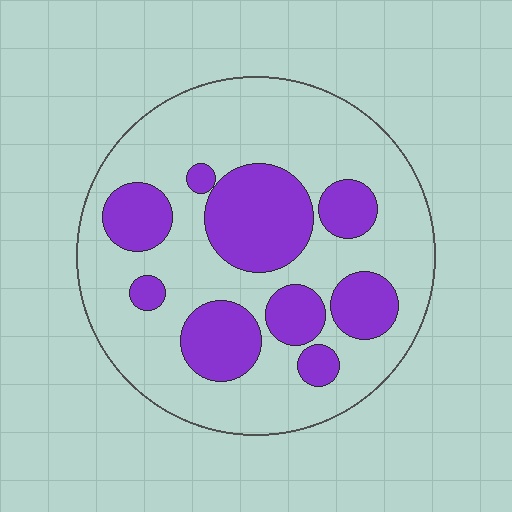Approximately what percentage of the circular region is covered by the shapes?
Approximately 30%.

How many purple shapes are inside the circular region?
9.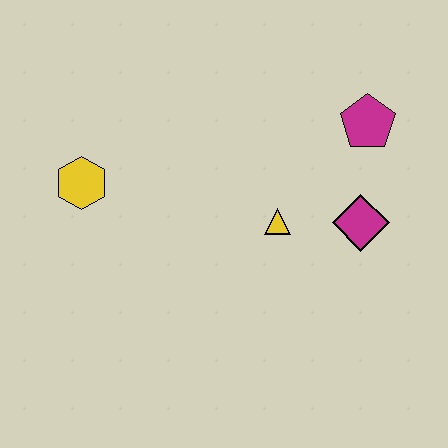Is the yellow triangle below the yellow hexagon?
Yes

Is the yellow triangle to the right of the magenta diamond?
No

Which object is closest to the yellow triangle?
The magenta diamond is closest to the yellow triangle.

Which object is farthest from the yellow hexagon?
The magenta pentagon is farthest from the yellow hexagon.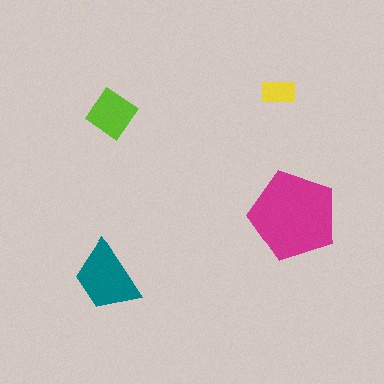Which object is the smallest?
The yellow rectangle.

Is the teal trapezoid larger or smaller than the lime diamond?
Larger.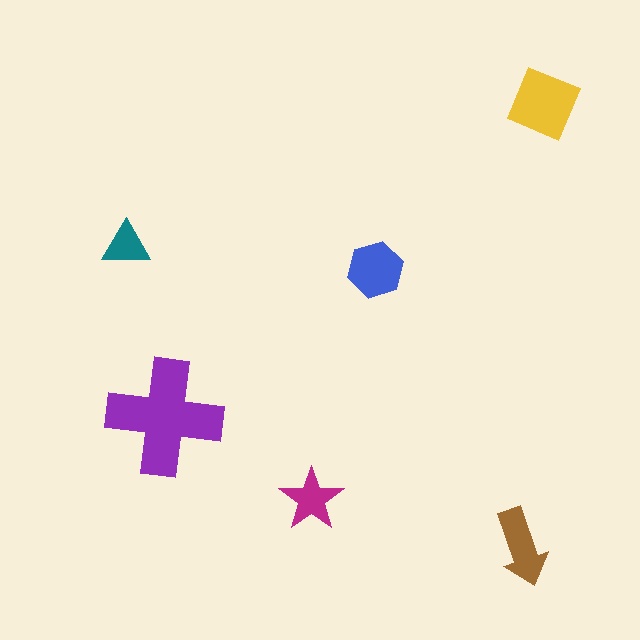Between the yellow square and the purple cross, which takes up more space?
The purple cross.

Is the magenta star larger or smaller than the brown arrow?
Smaller.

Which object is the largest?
The purple cross.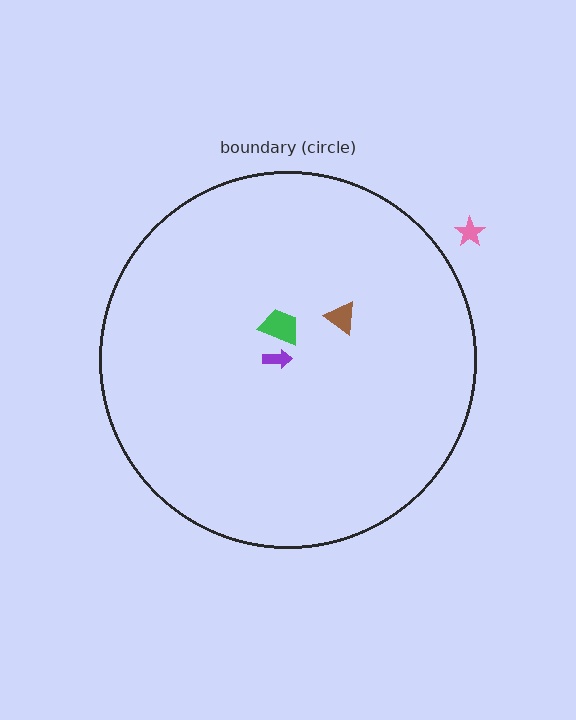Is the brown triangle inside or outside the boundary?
Inside.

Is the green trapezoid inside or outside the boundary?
Inside.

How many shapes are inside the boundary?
3 inside, 1 outside.